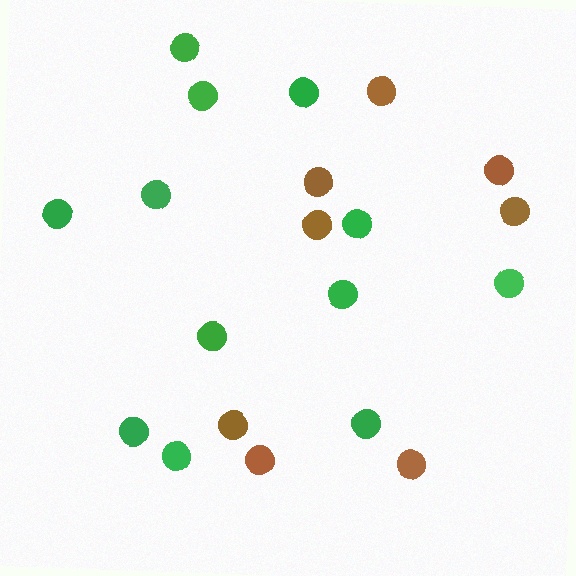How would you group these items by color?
There are 2 groups: one group of brown circles (8) and one group of green circles (12).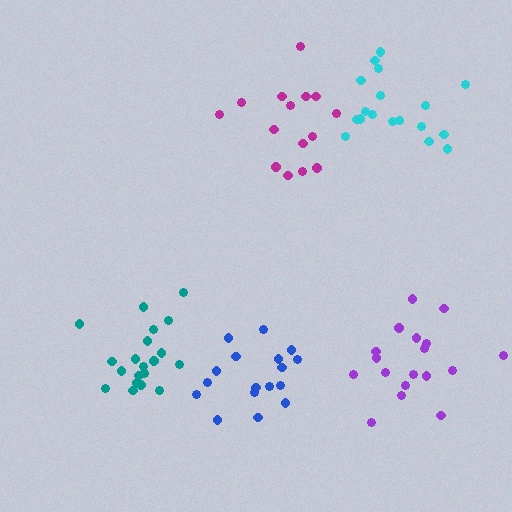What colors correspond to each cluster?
The clusters are colored: cyan, teal, blue, magenta, purple.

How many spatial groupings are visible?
There are 5 spatial groupings.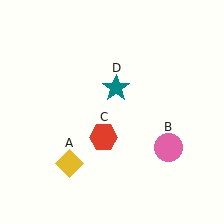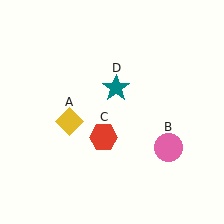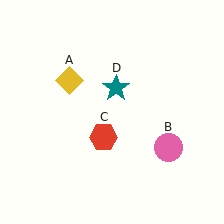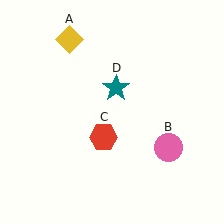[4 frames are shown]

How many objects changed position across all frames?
1 object changed position: yellow diamond (object A).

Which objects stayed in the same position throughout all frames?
Pink circle (object B) and red hexagon (object C) and teal star (object D) remained stationary.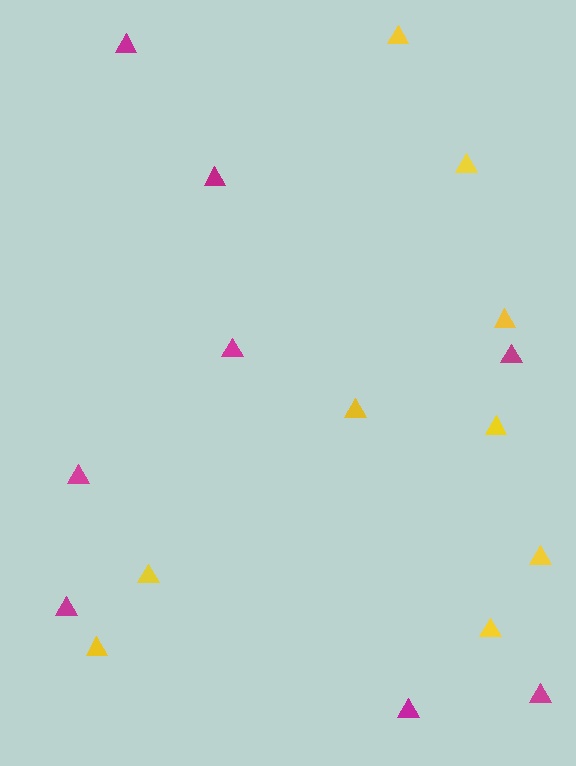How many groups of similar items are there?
There are 2 groups: one group of yellow triangles (9) and one group of magenta triangles (8).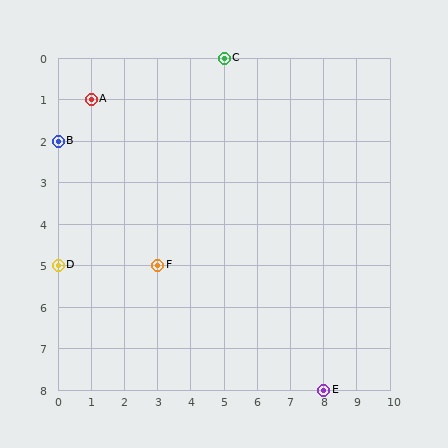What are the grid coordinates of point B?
Point B is at grid coordinates (0, 2).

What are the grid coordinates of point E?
Point E is at grid coordinates (8, 8).